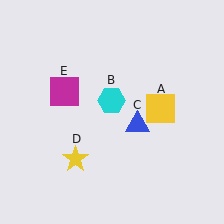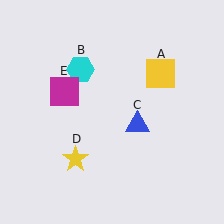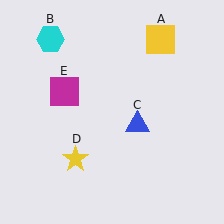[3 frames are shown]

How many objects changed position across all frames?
2 objects changed position: yellow square (object A), cyan hexagon (object B).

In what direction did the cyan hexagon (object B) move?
The cyan hexagon (object B) moved up and to the left.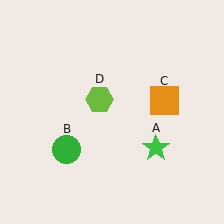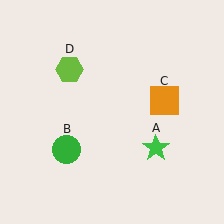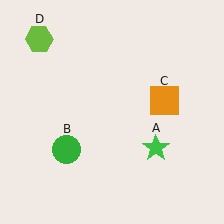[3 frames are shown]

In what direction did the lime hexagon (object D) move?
The lime hexagon (object D) moved up and to the left.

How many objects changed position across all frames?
1 object changed position: lime hexagon (object D).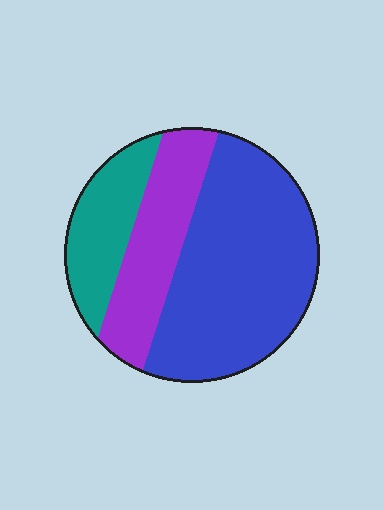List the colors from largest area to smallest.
From largest to smallest: blue, purple, teal.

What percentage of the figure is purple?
Purple takes up about one quarter (1/4) of the figure.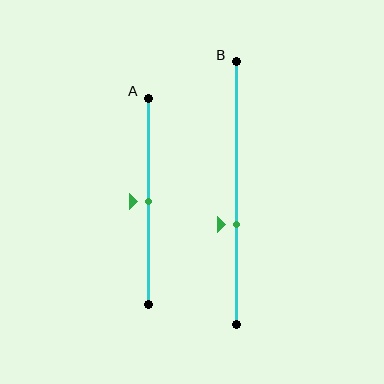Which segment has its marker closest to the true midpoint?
Segment A has its marker closest to the true midpoint.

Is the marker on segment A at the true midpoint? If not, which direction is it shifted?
Yes, the marker on segment A is at the true midpoint.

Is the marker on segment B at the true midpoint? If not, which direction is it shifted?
No, the marker on segment B is shifted downward by about 12% of the segment length.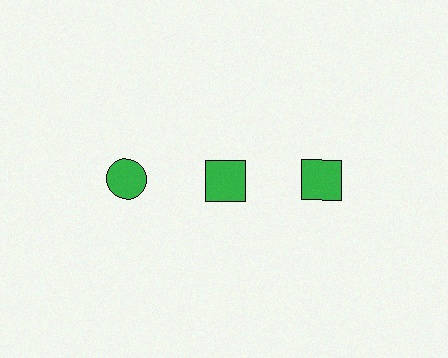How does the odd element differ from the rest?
It has a different shape: circle instead of square.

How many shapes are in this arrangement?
There are 3 shapes arranged in a grid pattern.